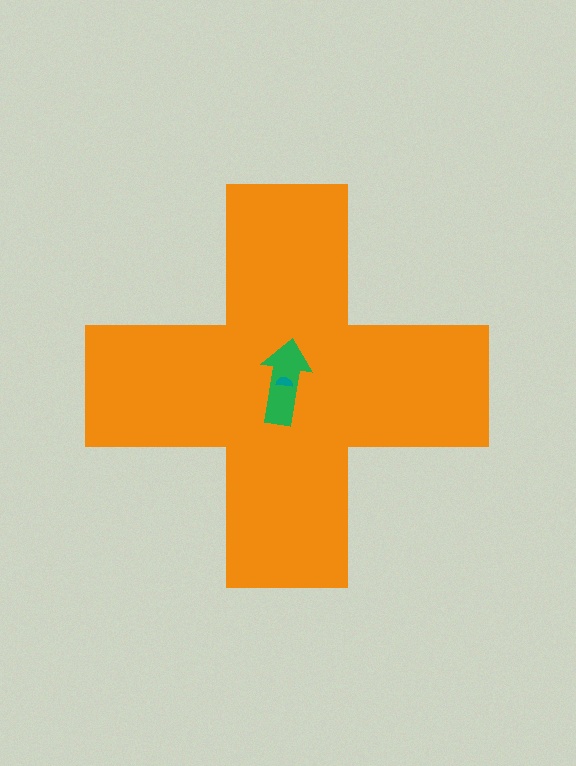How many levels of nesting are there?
3.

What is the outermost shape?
The orange cross.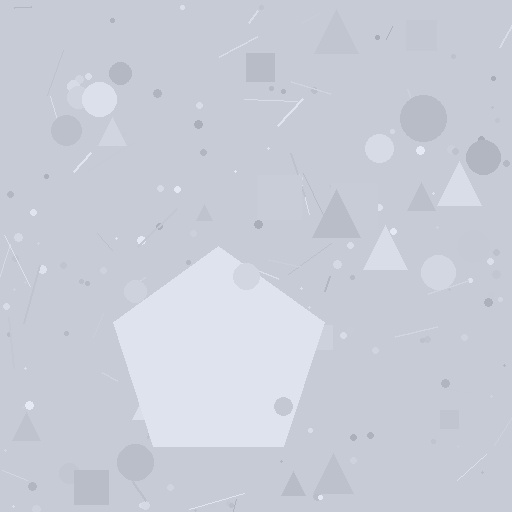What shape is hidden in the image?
A pentagon is hidden in the image.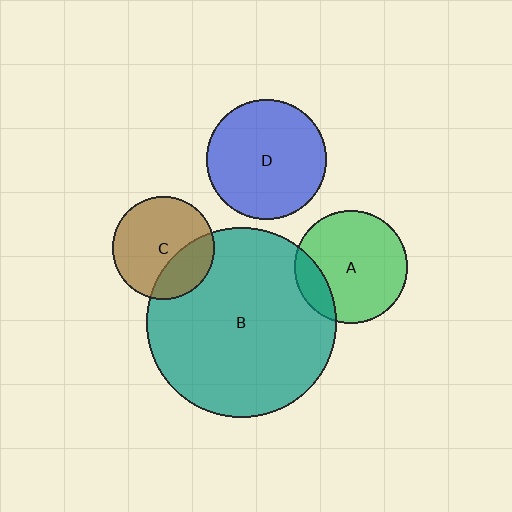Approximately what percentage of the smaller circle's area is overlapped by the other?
Approximately 30%.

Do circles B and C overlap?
Yes.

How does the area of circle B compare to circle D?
Approximately 2.5 times.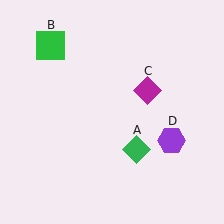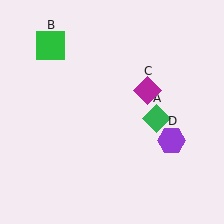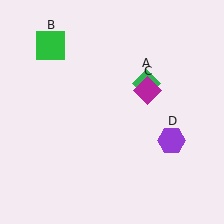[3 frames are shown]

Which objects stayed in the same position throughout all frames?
Green square (object B) and magenta diamond (object C) and purple hexagon (object D) remained stationary.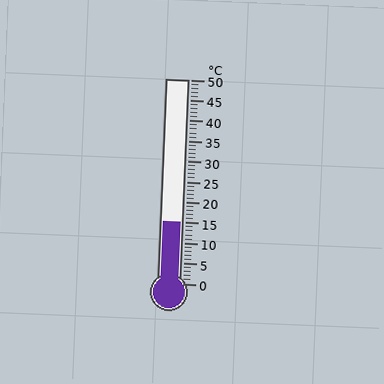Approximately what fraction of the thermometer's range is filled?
The thermometer is filled to approximately 30% of its range.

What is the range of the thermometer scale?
The thermometer scale ranges from 0°C to 50°C.